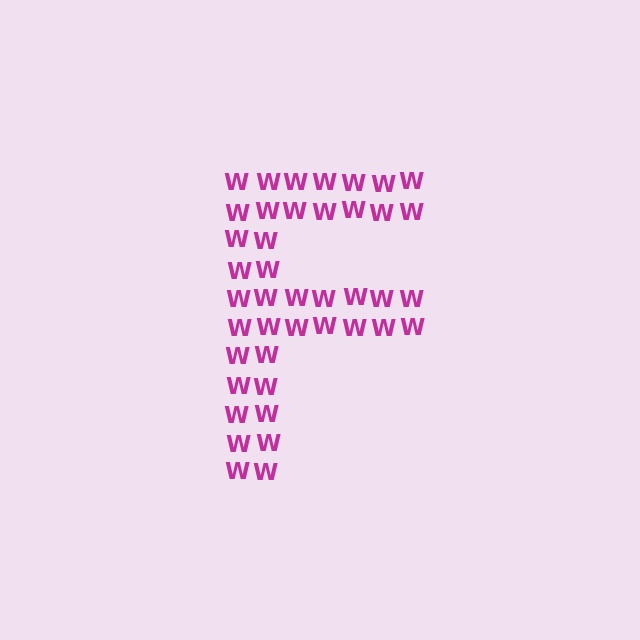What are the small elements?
The small elements are letter W's.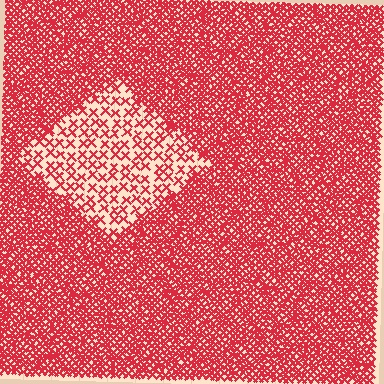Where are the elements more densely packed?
The elements are more densely packed outside the diamond boundary.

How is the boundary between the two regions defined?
The boundary is defined by a change in element density (approximately 3.1x ratio). All elements are the same color, size, and shape.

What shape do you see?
I see a diamond.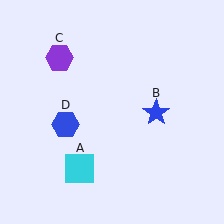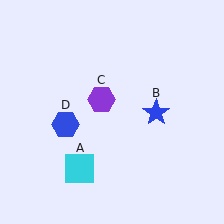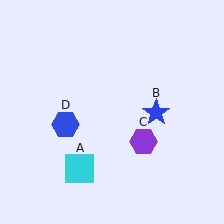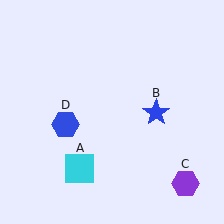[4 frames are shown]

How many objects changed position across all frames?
1 object changed position: purple hexagon (object C).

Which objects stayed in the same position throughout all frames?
Cyan square (object A) and blue star (object B) and blue hexagon (object D) remained stationary.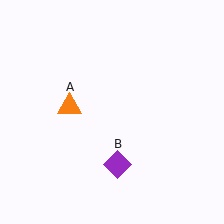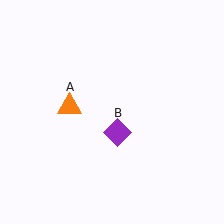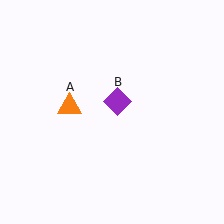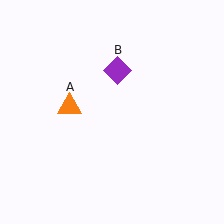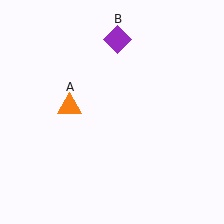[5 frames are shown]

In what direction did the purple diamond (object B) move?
The purple diamond (object B) moved up.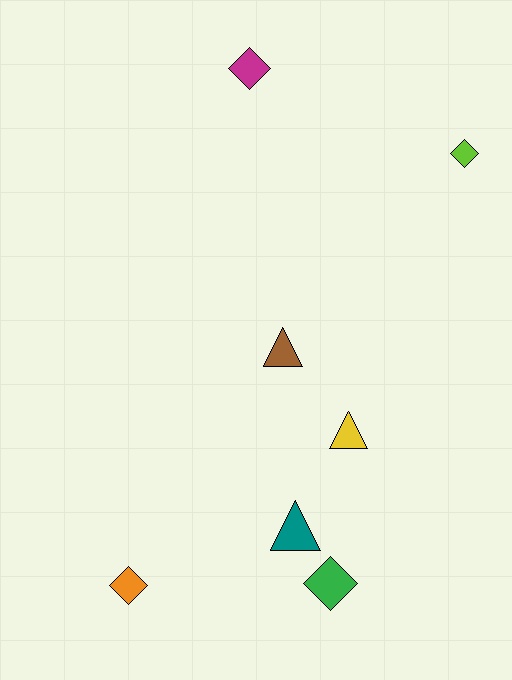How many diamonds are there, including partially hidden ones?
There are 4 diamonds.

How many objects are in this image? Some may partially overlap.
There are 7 objects.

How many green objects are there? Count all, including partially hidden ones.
There is 1 green object.